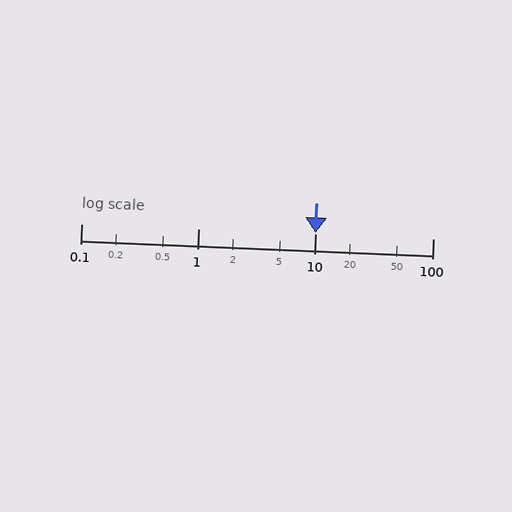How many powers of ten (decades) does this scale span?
The scale spans 3 decades, from 0.1 to 100.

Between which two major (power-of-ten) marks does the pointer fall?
The pointer is between 10 and 100.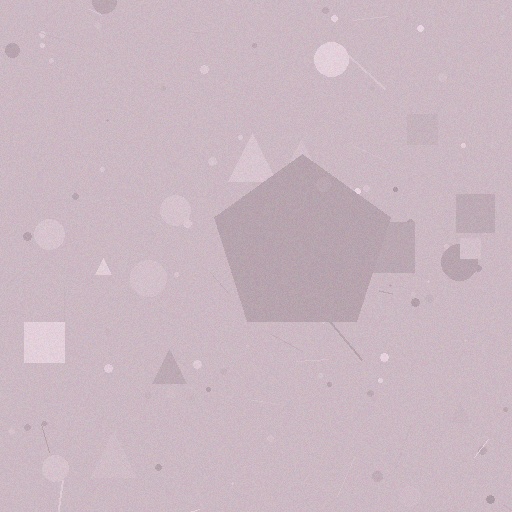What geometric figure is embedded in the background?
A pentagon is embedded in the background.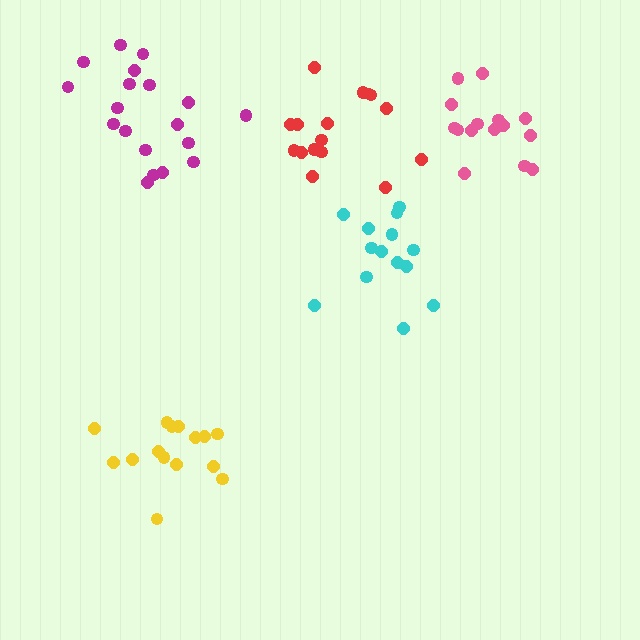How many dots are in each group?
Group 1: 15 dots, Group 2: 14 dots, Group 3: 19 dots, Group 4: 15 dots, Group 5: 16 dots (79 total).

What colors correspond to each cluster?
The clusters are colored: yellow, cyan, magenta, pink, red.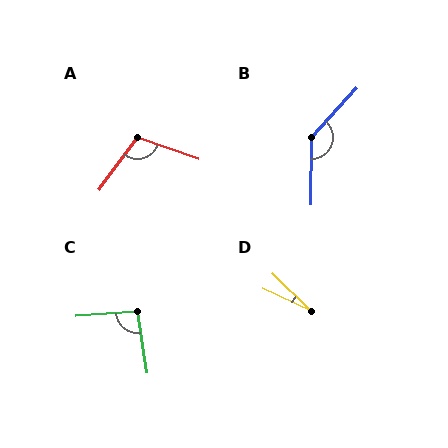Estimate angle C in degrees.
Approximately 94 degrees.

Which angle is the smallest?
D, at approximately 19 degrees.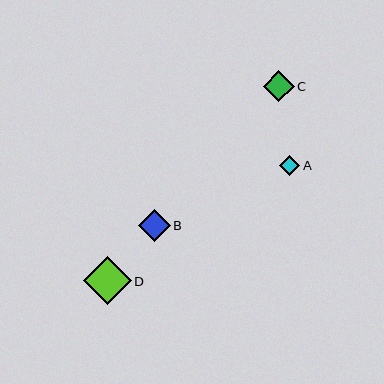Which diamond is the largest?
Diamond D is the largest with a size of approximately 48 pixels.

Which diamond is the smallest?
Diamond A is the smallest with a size of approximately 20 pixels.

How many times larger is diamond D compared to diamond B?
Diamond D is approximately 1.5 times the size of diamond B.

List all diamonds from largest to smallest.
From largest to smallest: D, B, C, A.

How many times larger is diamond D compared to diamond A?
Diamond D is approximately 2.4 times the size of diamond A.